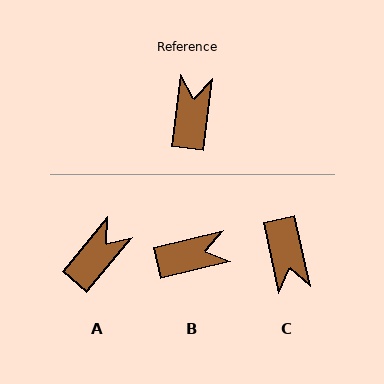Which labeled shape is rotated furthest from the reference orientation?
C, about 161 degrees away.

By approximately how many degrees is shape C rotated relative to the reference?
Approximately 161 degrees clockwise.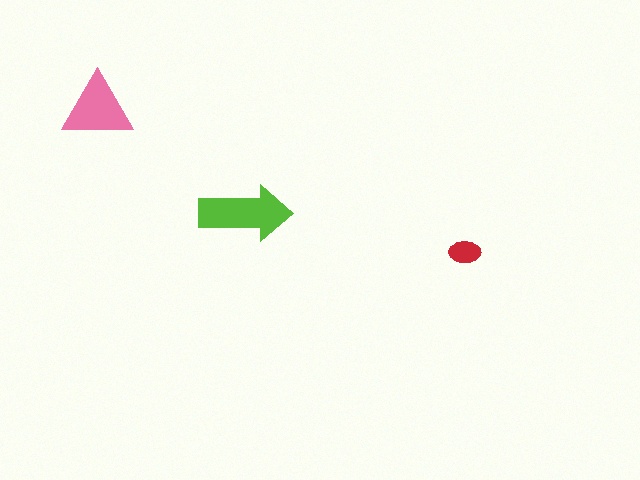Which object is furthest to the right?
The red ellipse is rightmost.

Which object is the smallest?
The red ellipse.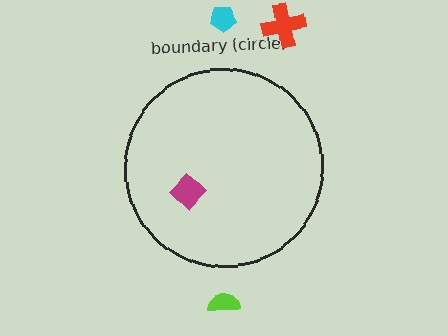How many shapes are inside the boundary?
1 inside, 3 outside.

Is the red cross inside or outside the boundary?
Outside.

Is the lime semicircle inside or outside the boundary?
Outside.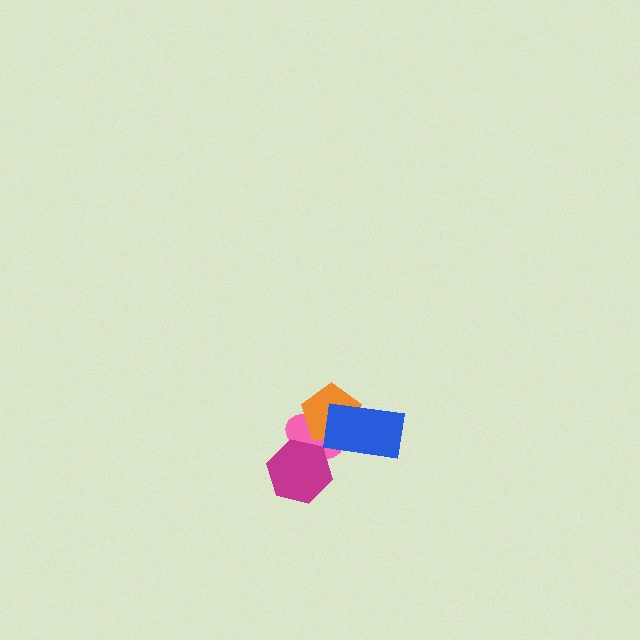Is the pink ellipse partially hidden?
Yes, it is partially covered by another shape.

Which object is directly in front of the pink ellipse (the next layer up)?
The orange pentagon is directly in front of the pink ellipse.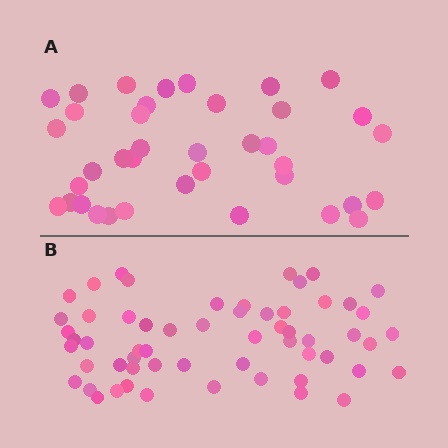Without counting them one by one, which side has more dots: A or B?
Region B (the bottom region) has more dots.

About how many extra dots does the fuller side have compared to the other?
Region B has approximately 20 more dots than region A.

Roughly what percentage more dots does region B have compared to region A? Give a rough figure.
About 55% more.